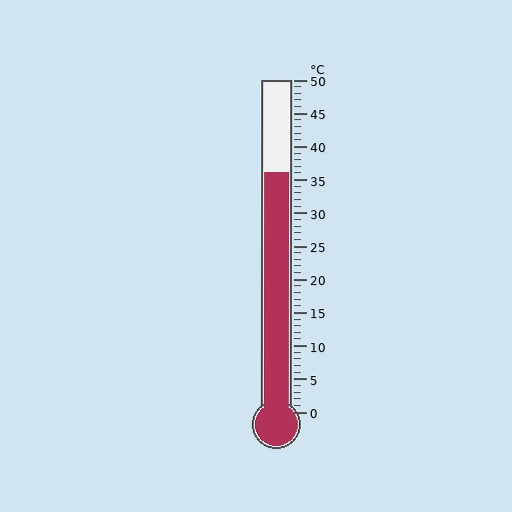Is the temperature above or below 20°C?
The temperature is above 20°C.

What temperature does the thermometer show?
The thermometer shows approximately 36°C.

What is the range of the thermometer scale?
The thermometer scale ranges from 0°C to 50°C.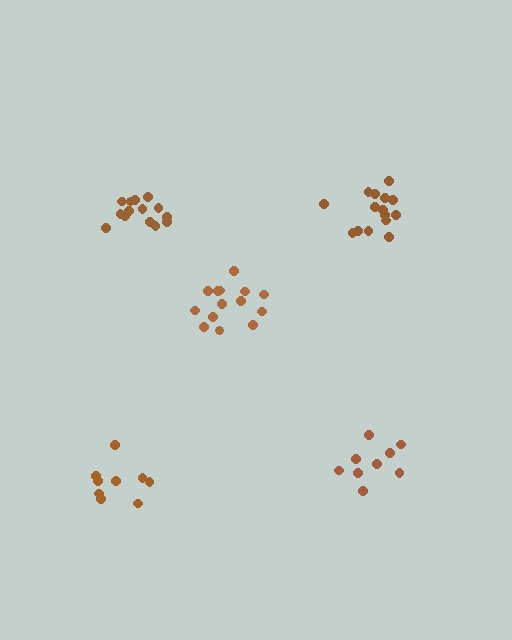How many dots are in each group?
Group 1: 9 dots, Group 2: 14 dots, Group 3: 9 dots, Group 4: 14 dots, Group 5: 15 dots (61 total).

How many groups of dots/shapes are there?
There are 5 groups.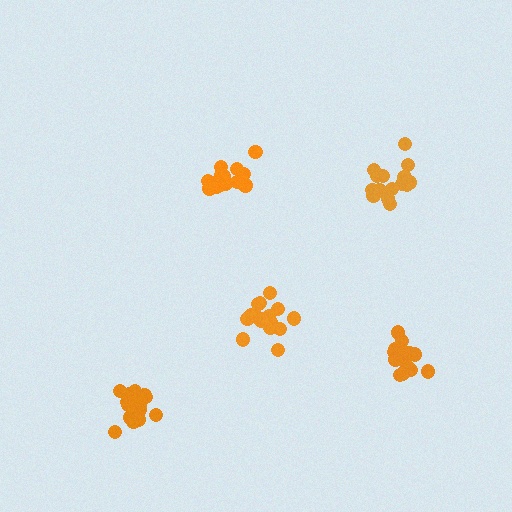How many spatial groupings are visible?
There are 5 spatial groupings.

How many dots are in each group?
Group 1: 16 dots, Group 2: 15 dots, Group 3: 16 dots, Group 4: 15 dots, Group 5: 19 dots (81 total).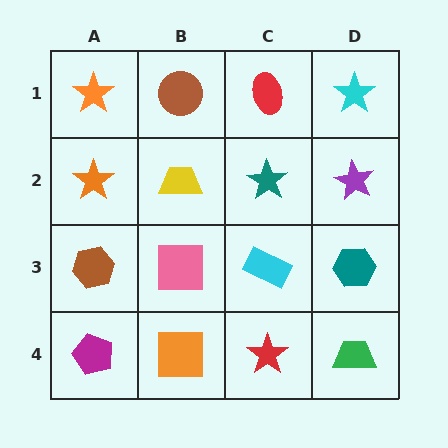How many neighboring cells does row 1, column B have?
3.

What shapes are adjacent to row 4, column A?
A brown hexagon (row 3, column A), an orange square (row 4, column B).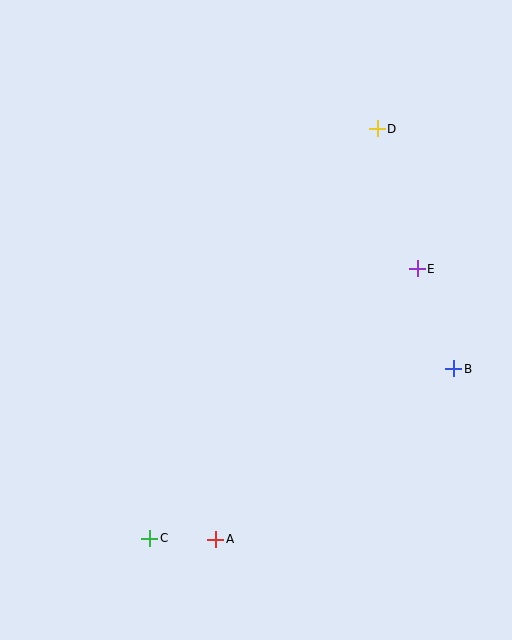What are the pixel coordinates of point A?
Point A is at (216, 539).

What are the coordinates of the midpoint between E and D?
The midpoint between E and D is at (397, 199).